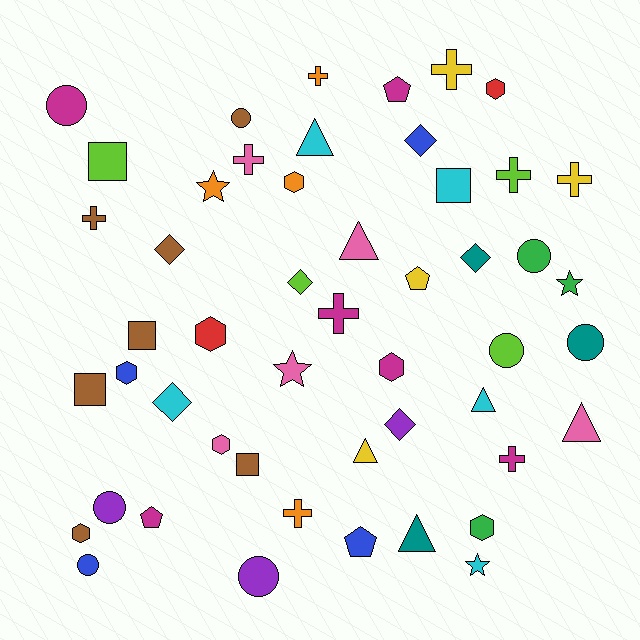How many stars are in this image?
There are 4 stars.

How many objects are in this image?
There are 50 objects.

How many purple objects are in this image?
There are 3 purple objects.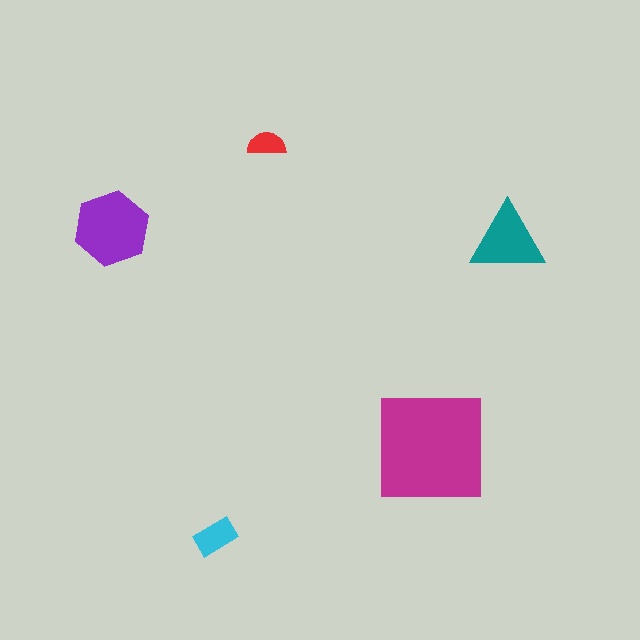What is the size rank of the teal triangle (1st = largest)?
3rd.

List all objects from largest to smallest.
The magenta square, the purple hexagon, the teal triangle, the cyan rectangle, the red semicircle.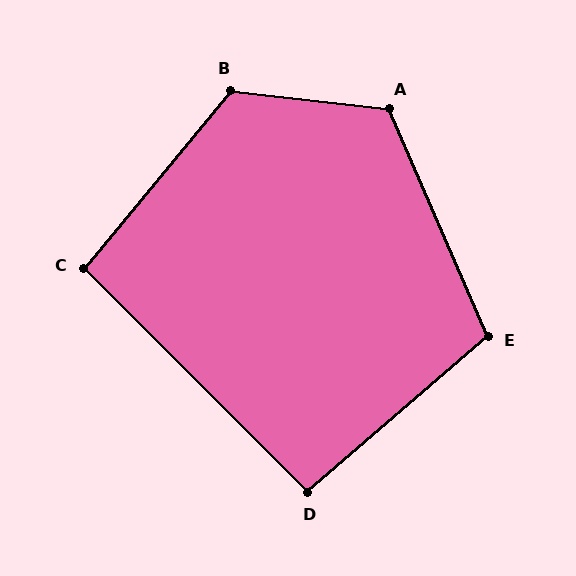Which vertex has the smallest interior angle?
D, at approximately 94 degrees.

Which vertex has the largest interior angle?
B, at approximately 123 degrees.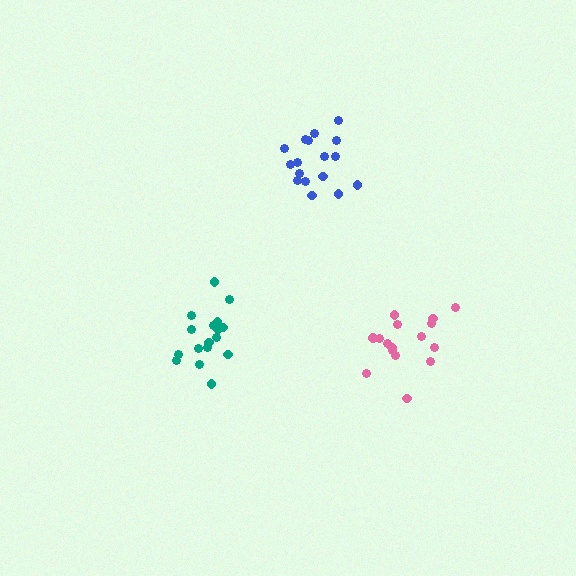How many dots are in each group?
Group 1: 17 dots, Group 2: 17 dots, Group 3: 16 dots (50 total).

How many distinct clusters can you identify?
There are 3 distinct clusters.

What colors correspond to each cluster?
The clusters are colored: blue, teal, pink.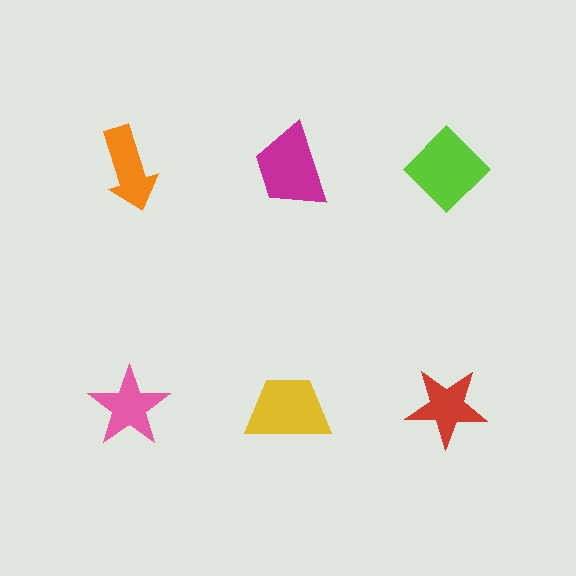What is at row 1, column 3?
A lime diamond.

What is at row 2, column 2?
A yellow trapezoid.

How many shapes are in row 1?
3 shapes.